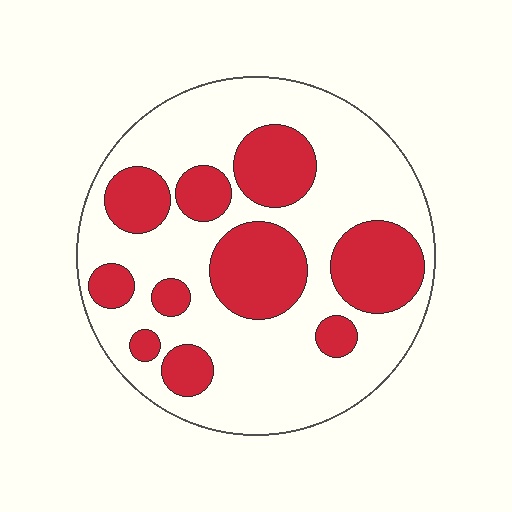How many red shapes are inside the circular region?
10.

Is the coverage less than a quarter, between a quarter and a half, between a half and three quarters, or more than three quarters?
Between a quarter and a half.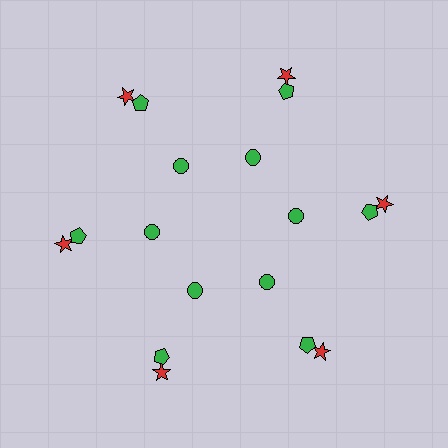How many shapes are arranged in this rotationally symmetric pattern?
There are 18 shapes, arranged in 6 groups of 3.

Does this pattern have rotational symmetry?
Yes, this pattern has 6-fold rotational symmetry. It looks the same after rotating 60 degrees around the center.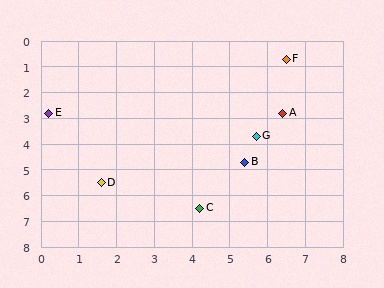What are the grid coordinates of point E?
Point E is at approximately (0.2, 2.8).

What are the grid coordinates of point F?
Point F is at approximately (6.5, 0.7).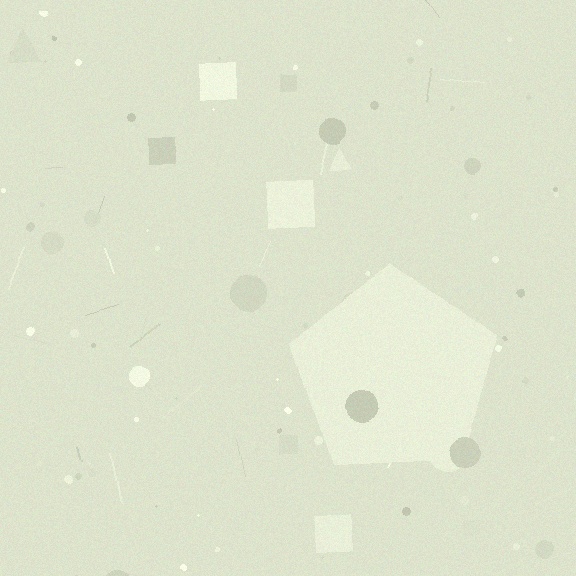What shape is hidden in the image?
A pentagon is hidden in the image.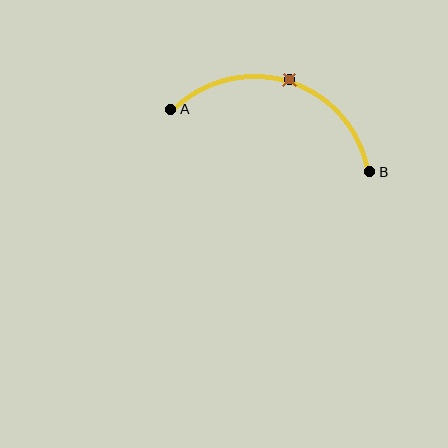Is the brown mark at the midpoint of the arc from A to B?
Yes. The brown mark lies on the arc at equal arc-length from both A and B — it is the arc midpoint.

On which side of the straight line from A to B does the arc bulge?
The arc bulges above the straight line connecting A and B.